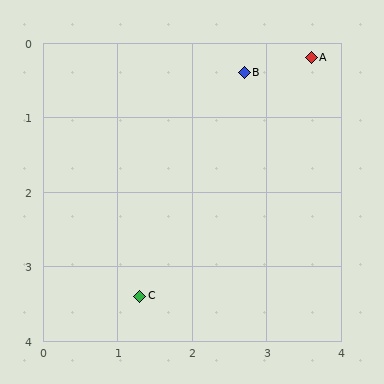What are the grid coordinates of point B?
Point B is at approximately (2.7, 0.4).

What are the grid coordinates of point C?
Point C is at approximately (1.3, 3.4).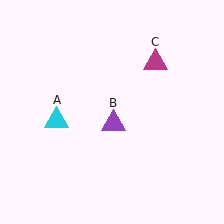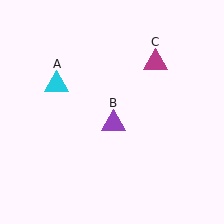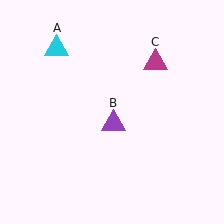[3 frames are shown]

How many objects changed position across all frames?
1 object changed position: cyan triangle (object A).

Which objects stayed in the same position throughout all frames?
Purple triangle (object B) and magenta triangle (object C) remained stationary.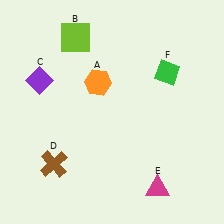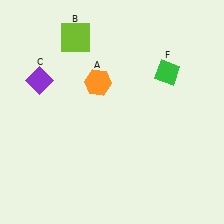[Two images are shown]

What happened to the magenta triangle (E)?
The magenta triangle (E) was removed in Image 2. It was in the bottom-right area of Image 1.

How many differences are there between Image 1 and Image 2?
There are 2 differences between the two images.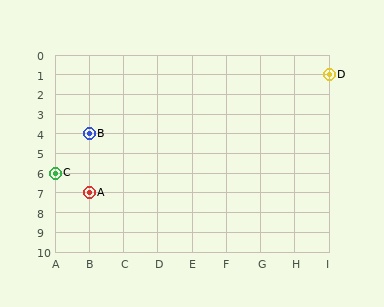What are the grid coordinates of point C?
Point C is at grid coordinates (A, 6).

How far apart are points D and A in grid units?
Points D and A are 7 columns and 6 rows apart (about 9.2 grid units diagonally).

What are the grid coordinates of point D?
Point D is at grid coordinates (I, 1).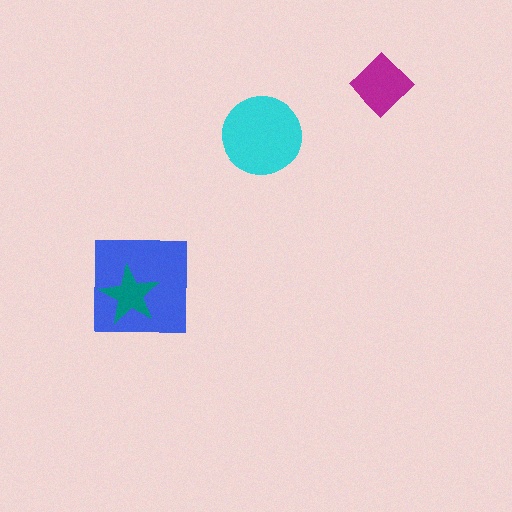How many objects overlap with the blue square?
1 object overlaps with the blue square.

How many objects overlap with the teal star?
1 object overlaps with the teal star.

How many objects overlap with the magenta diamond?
0 objects overlap with the magenta diamond.